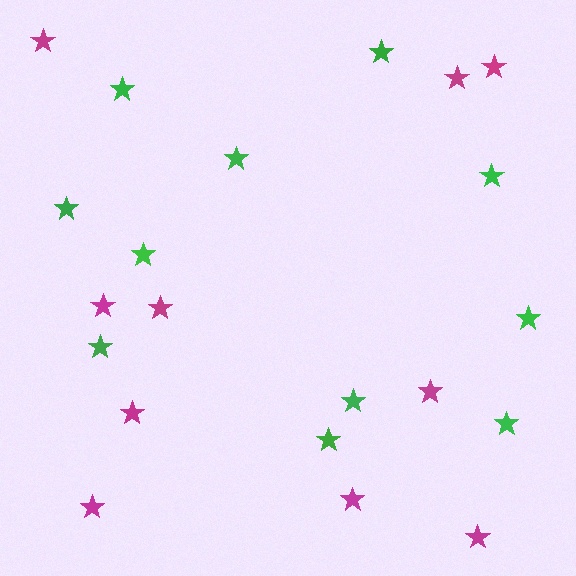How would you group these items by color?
There are 2 groups: one group of green stars (11) and one group of magenta stars (10).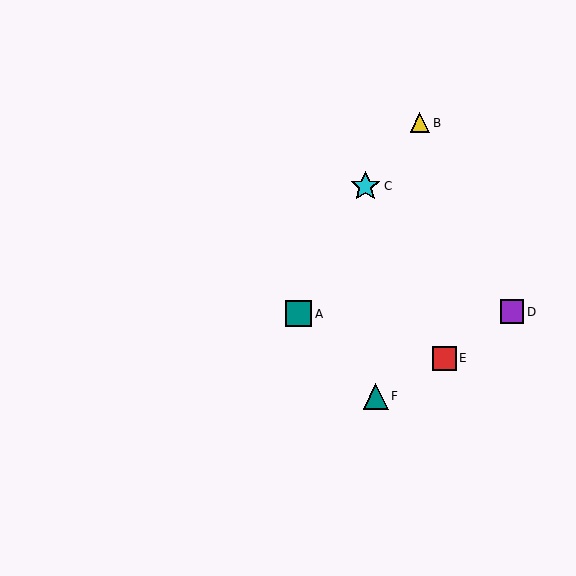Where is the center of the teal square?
The center of the teal square is at (299, 314).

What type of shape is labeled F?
Shape F is a teal triangle.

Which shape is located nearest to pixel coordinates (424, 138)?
The yellow triangle (labeled B) at (420, 123) is nearest to that location.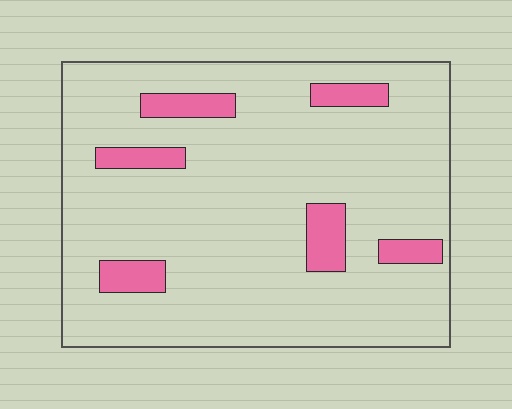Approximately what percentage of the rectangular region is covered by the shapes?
Approximately 10%.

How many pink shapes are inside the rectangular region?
6.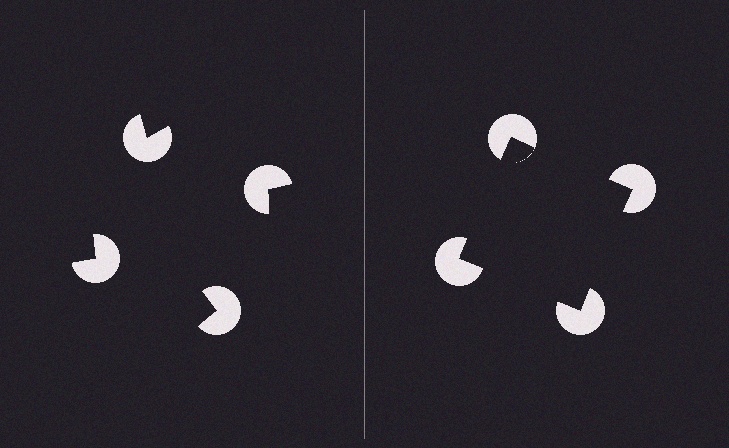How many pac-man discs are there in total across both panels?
8 — 4 on each side.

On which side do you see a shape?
An illusory square appears on the right side. On the left side the wedge cuts are rotated, so no coherent shape forms.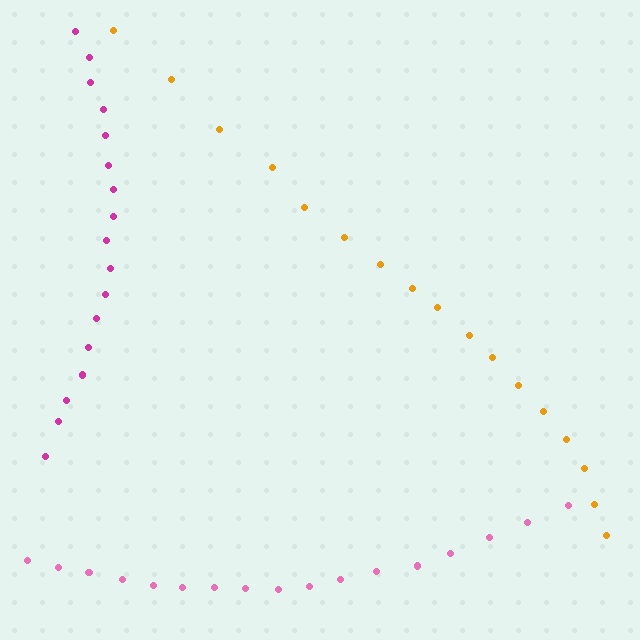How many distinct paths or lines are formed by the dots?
There are 3 distinct paths.